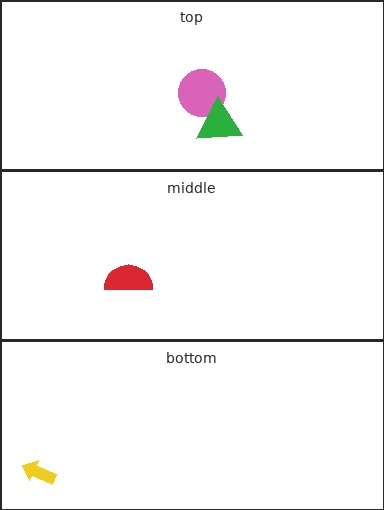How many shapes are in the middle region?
1.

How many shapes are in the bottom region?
1.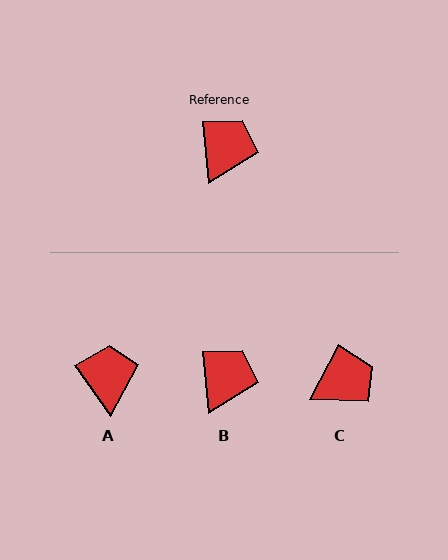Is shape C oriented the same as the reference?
No, it is off by about 34 degrees.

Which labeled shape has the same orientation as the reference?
B.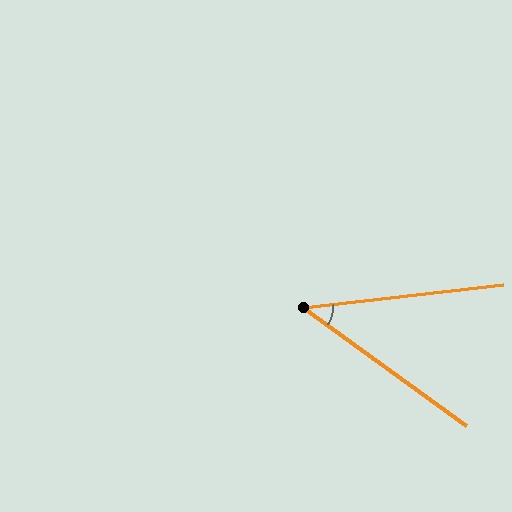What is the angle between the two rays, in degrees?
Approximately 43 degrees.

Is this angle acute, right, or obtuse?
It is acute.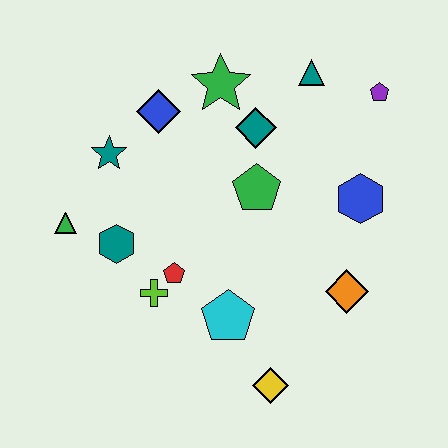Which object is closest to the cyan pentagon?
The red pentagon is closest to the cyan pentagon.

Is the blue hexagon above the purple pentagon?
No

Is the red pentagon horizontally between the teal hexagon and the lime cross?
No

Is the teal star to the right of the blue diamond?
No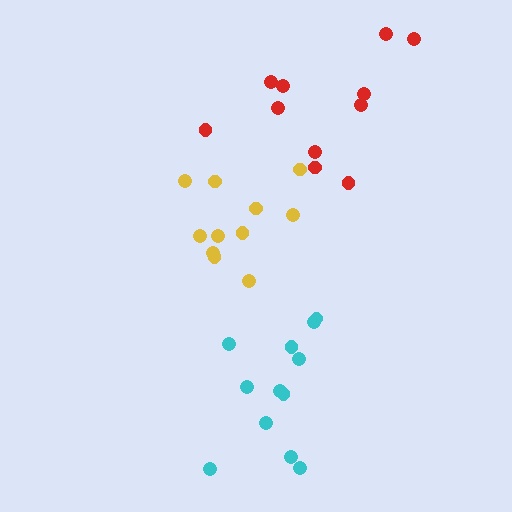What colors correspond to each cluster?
The clusters are colored: yellow, cyan, red.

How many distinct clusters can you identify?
There are 3 distinct clusters.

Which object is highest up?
The red cluster is topmost.